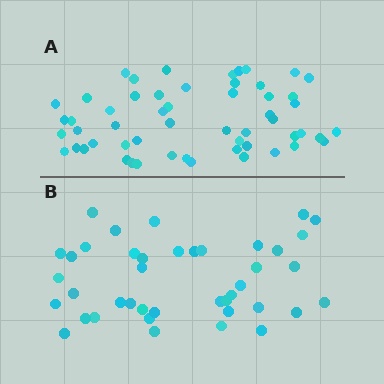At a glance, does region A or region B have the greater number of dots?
Region A (the top region) has more dots.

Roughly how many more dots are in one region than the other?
Region A has approximately 15 more dots than region B.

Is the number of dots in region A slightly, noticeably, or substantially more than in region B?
Region A has noticeably more, but not dramatically so. The ratio is roughly 1.3 to 1.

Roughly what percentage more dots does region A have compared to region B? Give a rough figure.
About 35% more.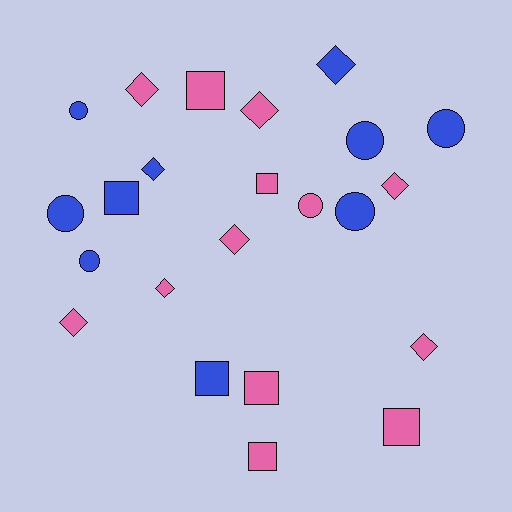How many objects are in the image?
There are 23 objects.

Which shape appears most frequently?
Diamond, with 9 objects.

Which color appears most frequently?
Pink, with 13 objects.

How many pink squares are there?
There are 5 pink squares.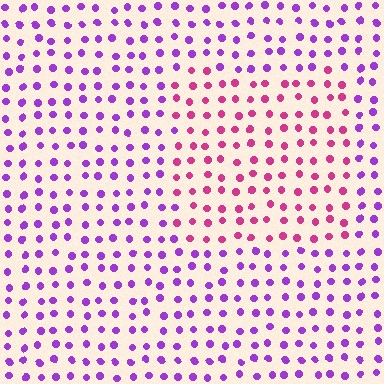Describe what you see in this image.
The image is filled with small purple elements in a uniform arrangement. A rectangle-shaped region is visible where the elements are tinted to a slightly different hue, forming a subtle color boundary.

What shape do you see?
I see a rectangle.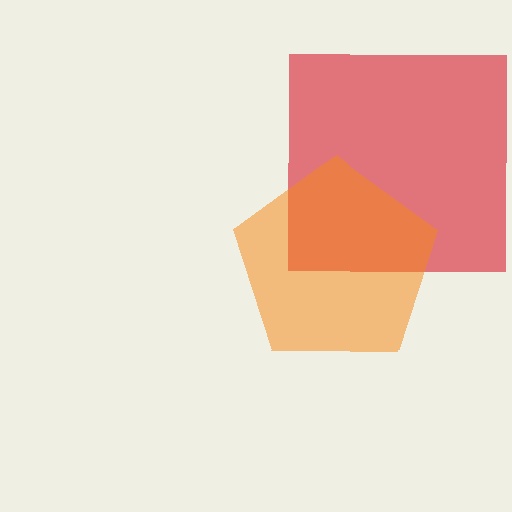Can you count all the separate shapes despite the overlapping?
Yes, there are 2 separate shapes.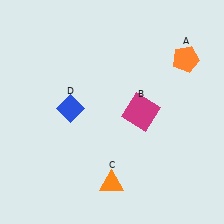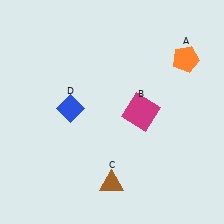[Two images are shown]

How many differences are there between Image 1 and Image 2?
There is 1 difference between the two images.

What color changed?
The triangle (C) changed from orange in Image 1 to brown in Image 2.